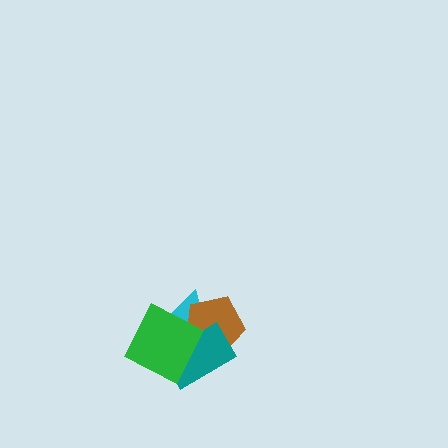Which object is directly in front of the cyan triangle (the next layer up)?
The brown pentagon is directly in front of the cyan triangle.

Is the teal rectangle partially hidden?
Yes, it is partially covered by another shape.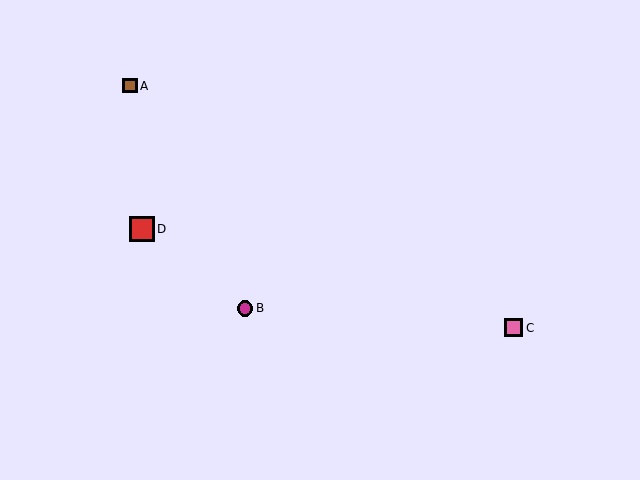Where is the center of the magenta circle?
The center of the magenta circle is at (245, 308).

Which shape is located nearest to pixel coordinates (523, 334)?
The pink square (labeled C) at (514, 328) is nearest to that location.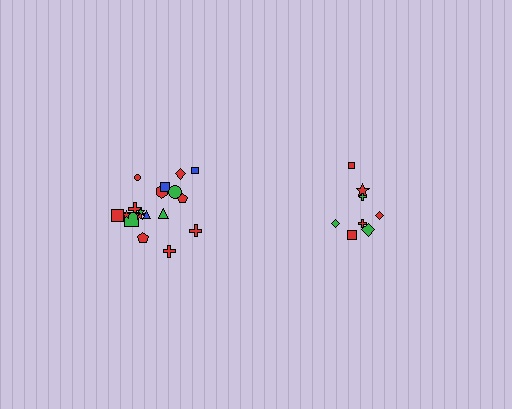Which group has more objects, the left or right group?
The left group.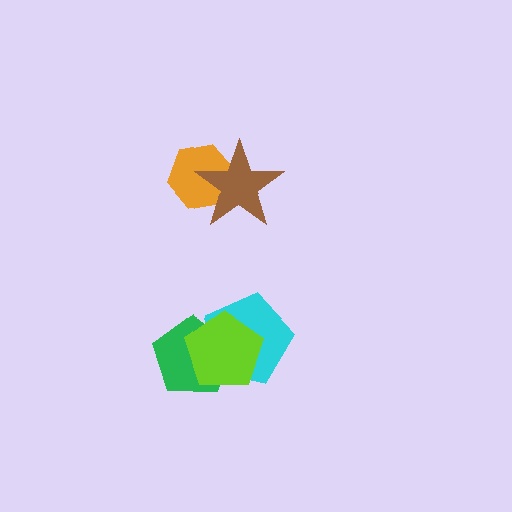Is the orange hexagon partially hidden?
Yes, it is partially covered by another shape.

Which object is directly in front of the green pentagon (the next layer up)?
The cyan pentagon is directly in front of the green pentagon.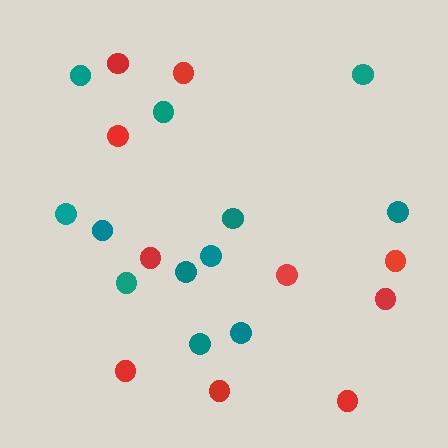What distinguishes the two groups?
There are 2 groups: one group of teal circles (12) and one group of red circles (10).